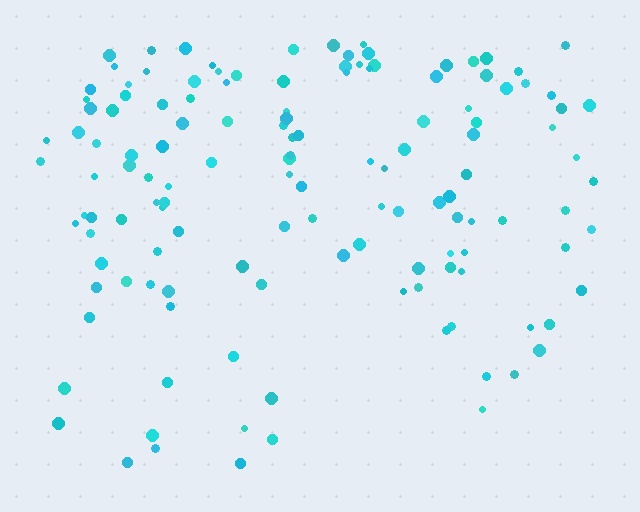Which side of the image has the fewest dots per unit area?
The bottom.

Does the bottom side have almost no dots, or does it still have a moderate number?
Still a moderate number, just noticeably fewer than the top.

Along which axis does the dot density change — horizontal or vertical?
Vertical.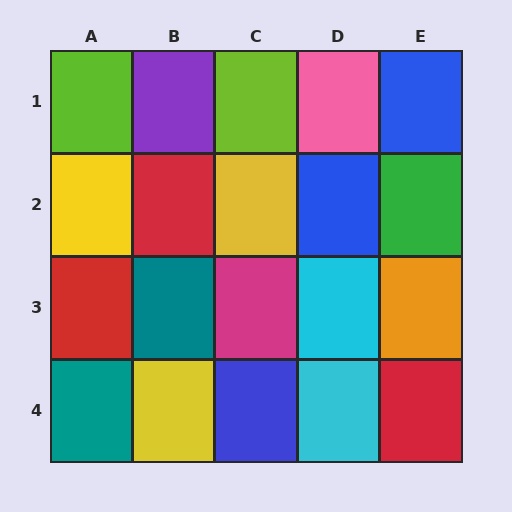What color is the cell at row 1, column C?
Lime.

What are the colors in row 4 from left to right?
Teal, yellow, blue, cyan, red.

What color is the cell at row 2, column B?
Red.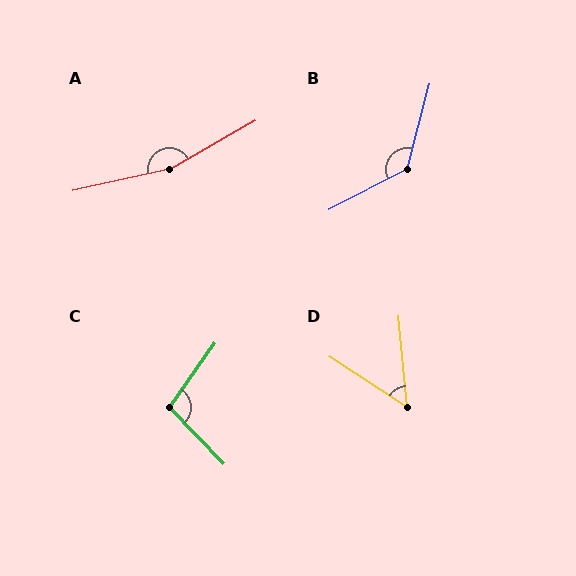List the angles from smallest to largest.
D (51°), C (101°), B (132°), A (163°).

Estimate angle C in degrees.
Approximately 101 degrees.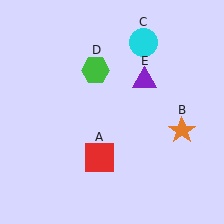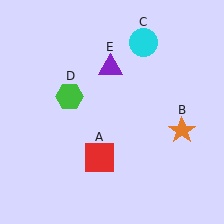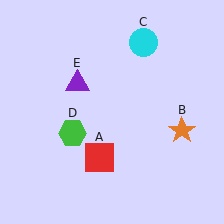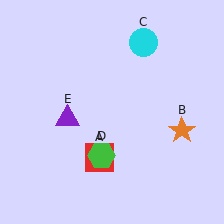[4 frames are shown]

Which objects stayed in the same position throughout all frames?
Red square (object A) and orange star (object B) and cyan circle (object C) remained stationary.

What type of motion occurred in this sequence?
The green hexagon (object D), purple triangle (object E) rotated counterclockwise around the center of the scene.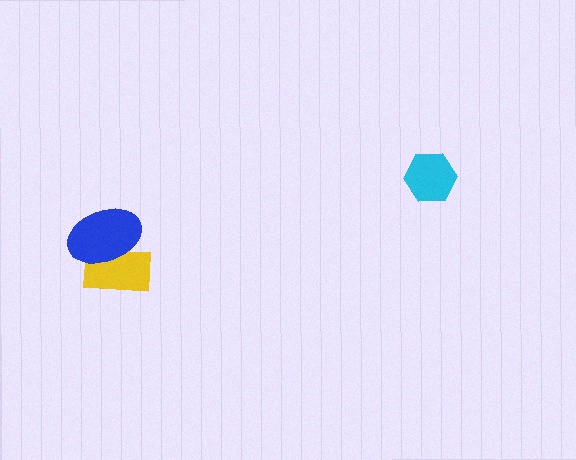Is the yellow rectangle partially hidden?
Yes, it is partially covered by another shape.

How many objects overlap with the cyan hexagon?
0 objects overlap with the cyan hexagon.